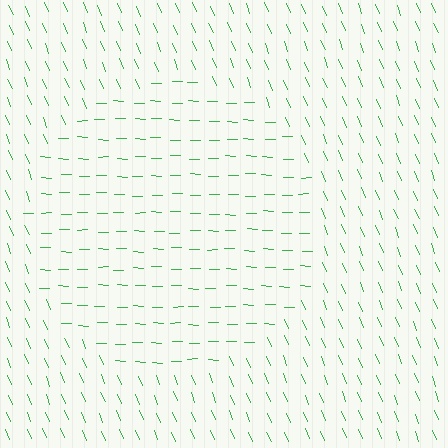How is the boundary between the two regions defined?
The boundary is defined purely by a change in line orientation (approximately 66 degrees difference). All lines are the same color and thickness.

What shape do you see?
I see a circle.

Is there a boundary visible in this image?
Yes, there is a texture boundary formed by a change in line orientation.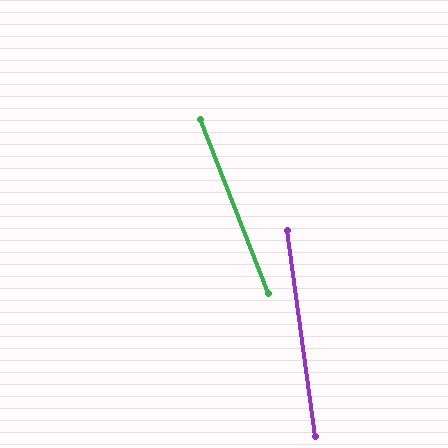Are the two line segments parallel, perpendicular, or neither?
Neither parallel nor perpendicular — they differ by about 13°.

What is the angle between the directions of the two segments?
Approximately 13 degrees.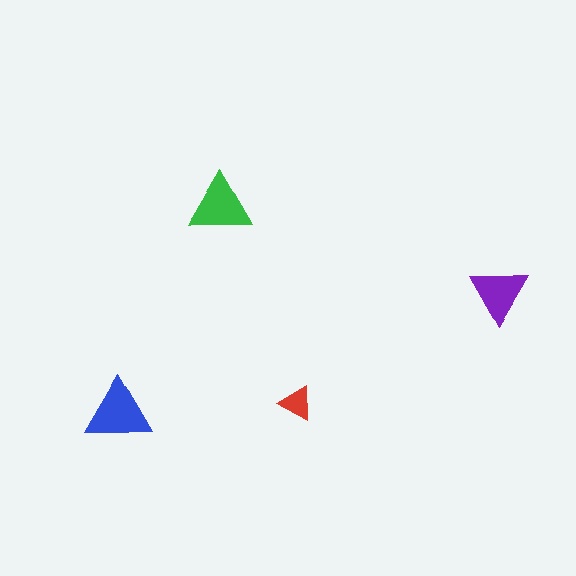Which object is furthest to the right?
The purple triangle is rightmost.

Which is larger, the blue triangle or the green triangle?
The blue one.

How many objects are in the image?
There are 4 objects in the image.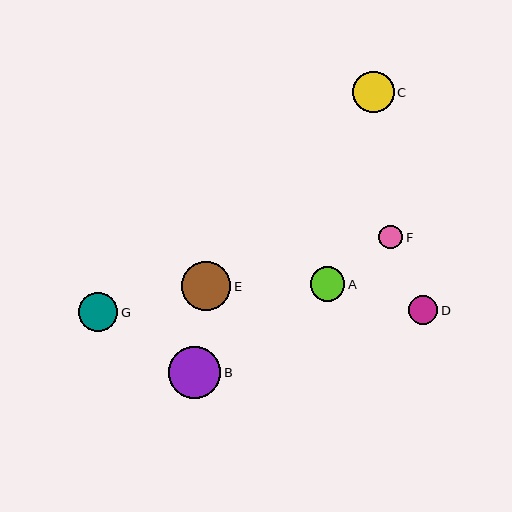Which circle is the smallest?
Circle F is the smallest with a size of approximately 24 pixels.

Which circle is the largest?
Circle B is the largest with a size of approximately 52 pixels.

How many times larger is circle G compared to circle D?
Circle G is approximately 1.3 times the size of circle D.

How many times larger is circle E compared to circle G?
Circle E is approximately 1.3 times the size of circle G.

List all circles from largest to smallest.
From largest to smallest: B, E, C, G, A, D, F.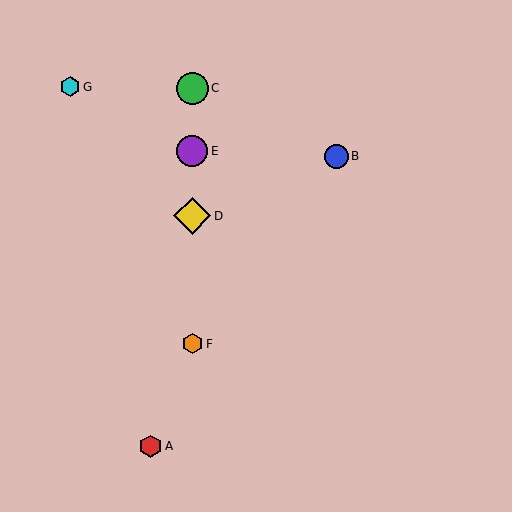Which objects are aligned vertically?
Objects C, D, E, F are aligned vertically.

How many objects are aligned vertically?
4 objects (C, D, E, F) are aligned vertically.